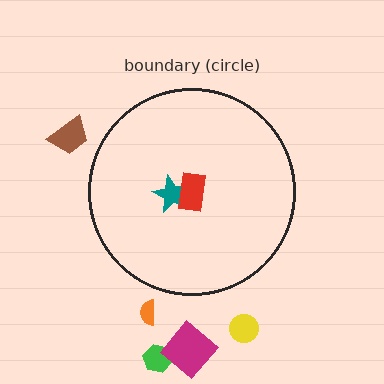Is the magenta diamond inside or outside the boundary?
Outside.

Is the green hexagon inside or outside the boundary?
Outside.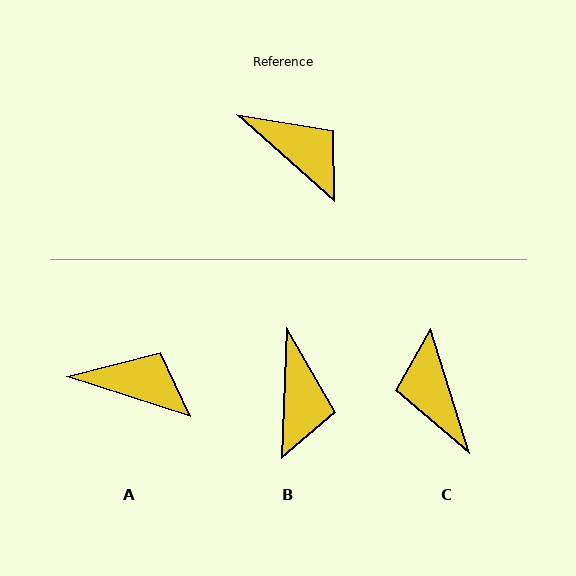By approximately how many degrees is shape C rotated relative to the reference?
Approximately 149 degrees counter-clockwise.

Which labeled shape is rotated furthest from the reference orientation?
C, about 149 degrees away.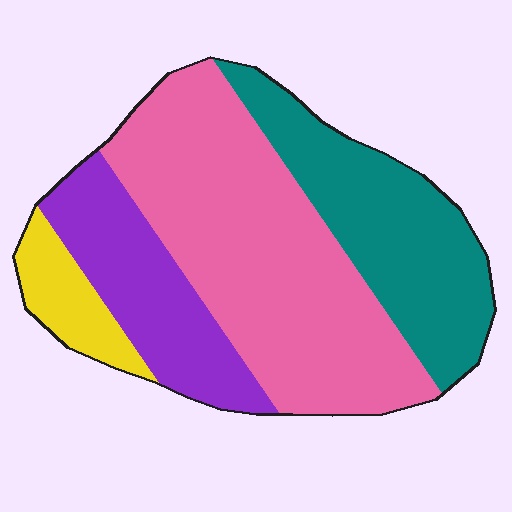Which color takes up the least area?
Yellow, at roughly 10%.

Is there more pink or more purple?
Pink.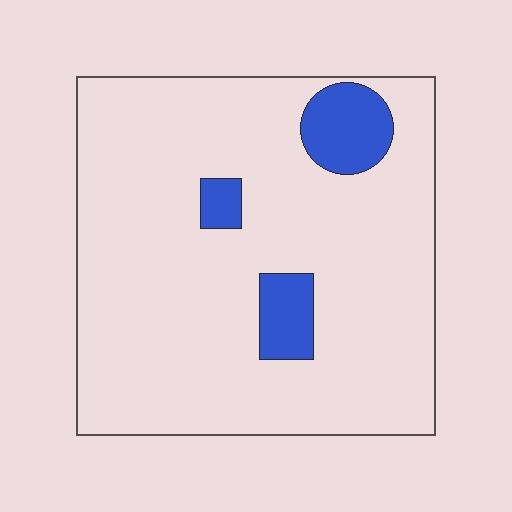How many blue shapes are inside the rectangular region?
3.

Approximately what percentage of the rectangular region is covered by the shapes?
Approximately 10%.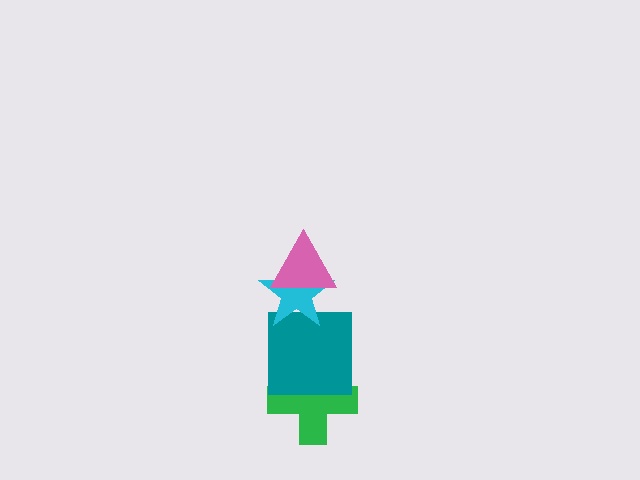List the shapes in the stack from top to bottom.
From top to bottom: the pink triangle, the cyan star, the teal square, the green cross.